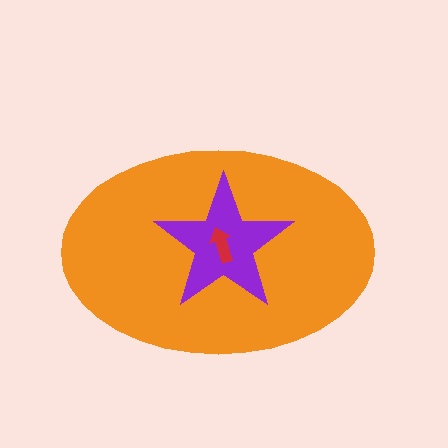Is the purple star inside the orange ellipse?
Yes.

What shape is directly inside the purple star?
The red arrow.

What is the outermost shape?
The orange ellipse.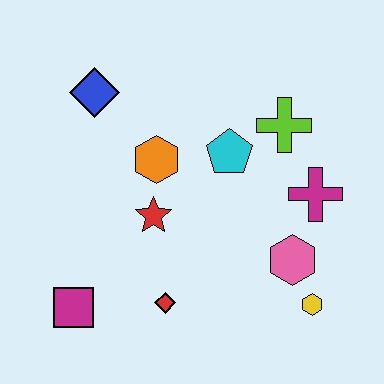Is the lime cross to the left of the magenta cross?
Yes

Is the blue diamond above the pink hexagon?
Yes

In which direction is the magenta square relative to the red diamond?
The magenta square is to the left of the red diamond.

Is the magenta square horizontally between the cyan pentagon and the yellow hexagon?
No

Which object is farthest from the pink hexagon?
The blue diamond is farthest from the pink hexagon.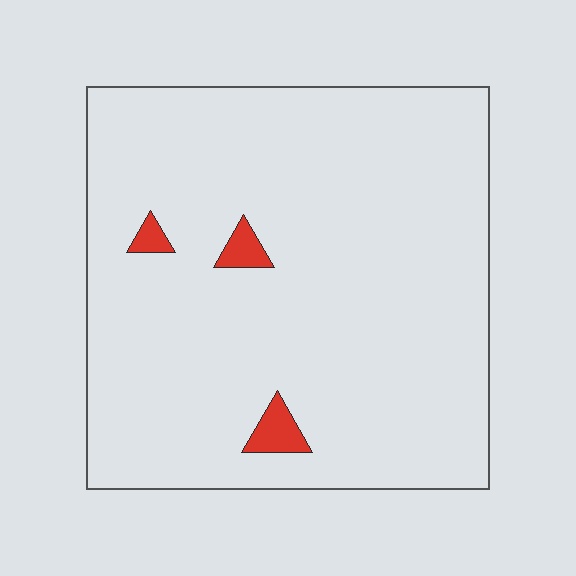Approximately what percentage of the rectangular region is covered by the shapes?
Approximately 5%.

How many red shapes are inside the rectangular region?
3.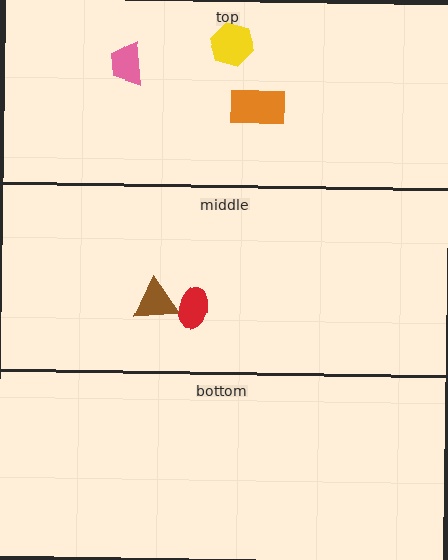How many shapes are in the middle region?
2.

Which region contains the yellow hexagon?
The top region.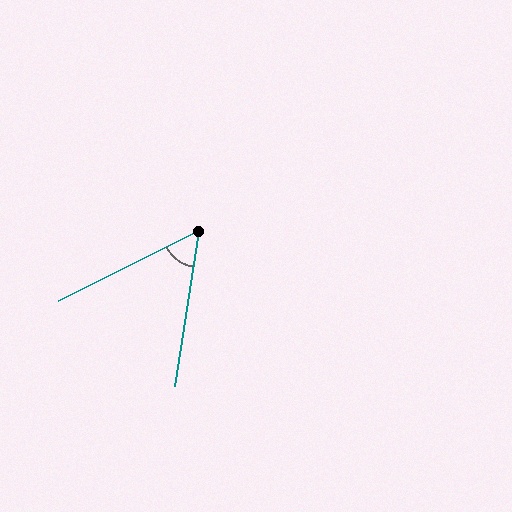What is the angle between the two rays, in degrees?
Approximately 54 degrees.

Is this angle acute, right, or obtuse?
It is acute.